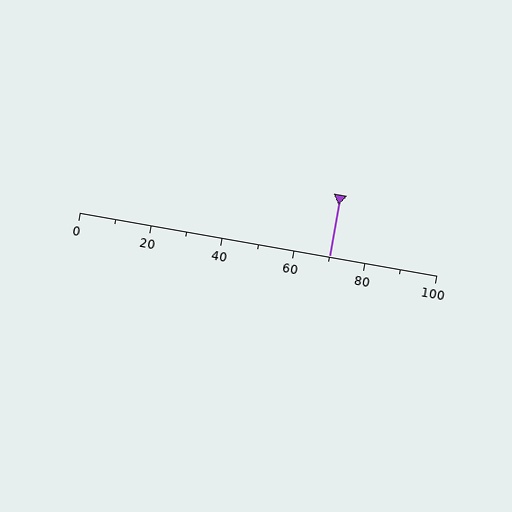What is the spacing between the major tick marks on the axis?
The major ticks are spaced 20 apart.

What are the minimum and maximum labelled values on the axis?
The axis runs from 0 to 100.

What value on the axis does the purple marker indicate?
The marker indicates approximately 70.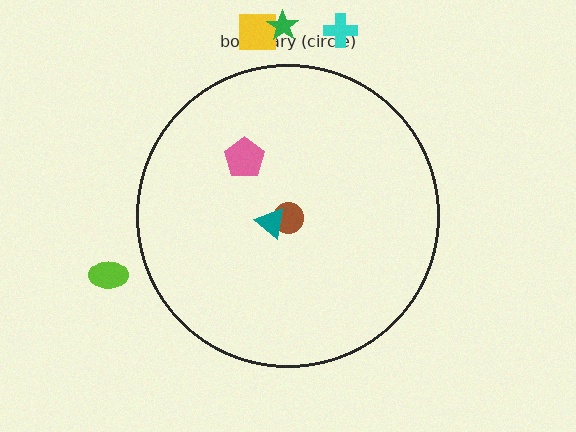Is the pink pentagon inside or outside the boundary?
Inside.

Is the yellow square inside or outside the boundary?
Outside.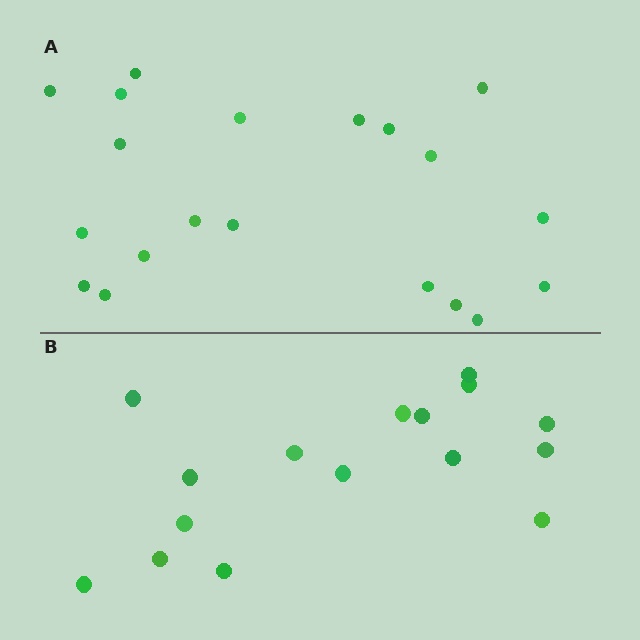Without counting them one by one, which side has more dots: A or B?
Region A (the top region) has more dots.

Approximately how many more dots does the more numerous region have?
Region A has about 4 more dots than region B.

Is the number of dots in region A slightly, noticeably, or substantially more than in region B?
Region A has noticeably more, but not dramatically so. The ratio is roughly 1.2 to 1.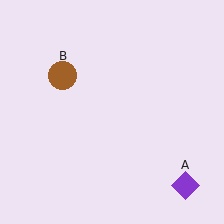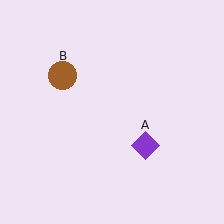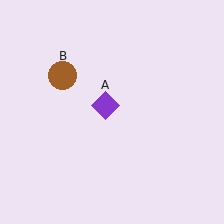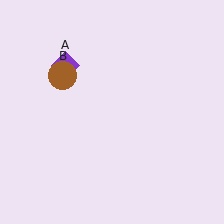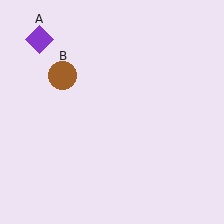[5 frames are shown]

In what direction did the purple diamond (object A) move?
The purple diamond (object A) moved up and to the left.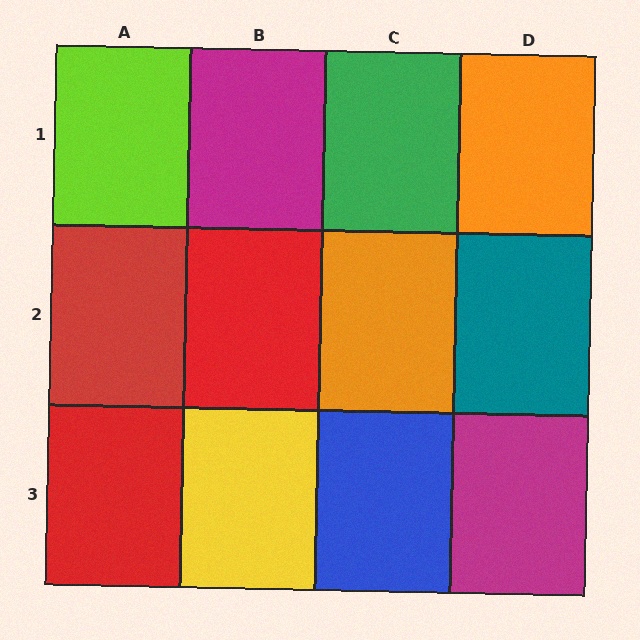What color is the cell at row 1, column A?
Lime.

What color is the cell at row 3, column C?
Blue.